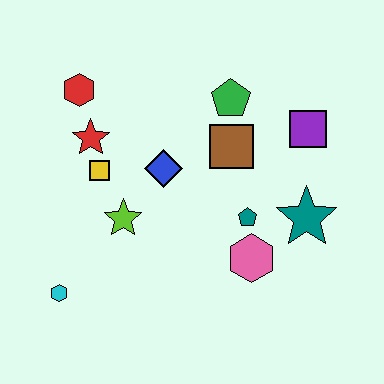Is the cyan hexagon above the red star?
No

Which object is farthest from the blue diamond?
The cyan hexagon is farthest from the blue diamond.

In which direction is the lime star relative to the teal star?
The lime star is to the left of the teal star.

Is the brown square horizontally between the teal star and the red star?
Yes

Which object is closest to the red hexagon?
The red star is closest to the red hexagon.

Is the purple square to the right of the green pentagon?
Yes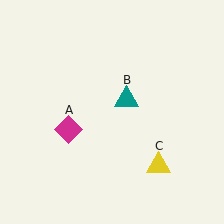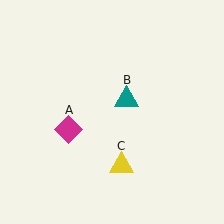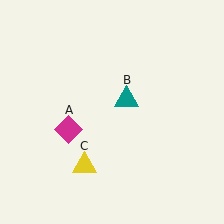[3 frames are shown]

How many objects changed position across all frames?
1 object changed position: yellow triangle (object C).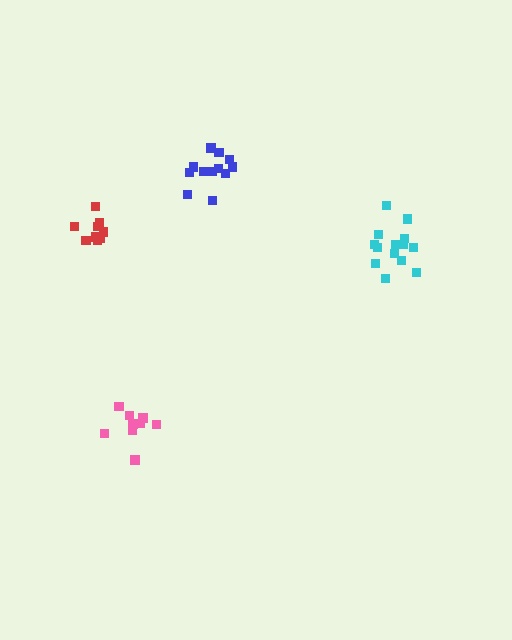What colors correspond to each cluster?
The clusters are colored: cyan, pink, blue, red.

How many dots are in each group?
Group 1: 14 dots, Group 2: 9 dots, Group 3: 12 dots, Group 4: 9 dots (44 total).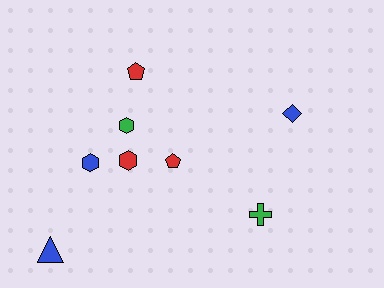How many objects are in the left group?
There are 5 objects.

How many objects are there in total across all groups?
There are 8 objects.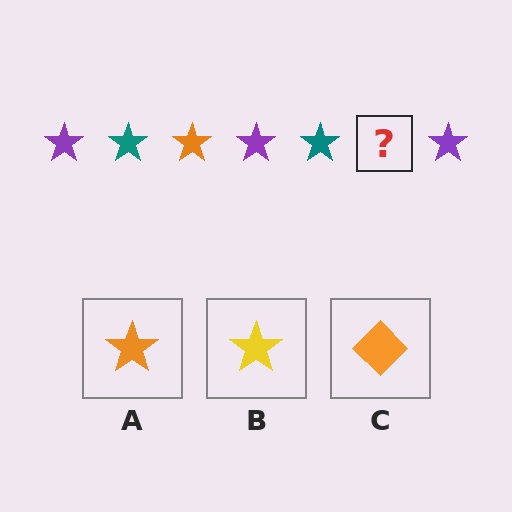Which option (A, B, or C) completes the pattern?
A.